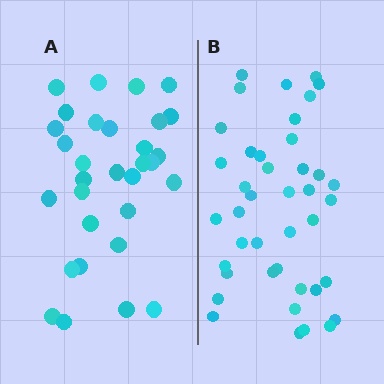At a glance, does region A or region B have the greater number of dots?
Region B (the right region) has more dots.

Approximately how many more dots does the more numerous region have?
Region B has roughly 10 or so more dots than region A.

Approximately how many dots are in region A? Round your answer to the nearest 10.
About 30 dots. (The exact count is 31, which rounds to 30.)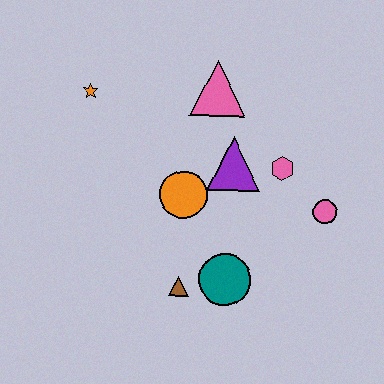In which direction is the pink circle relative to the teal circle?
The pink circle is to the right of the teal circle.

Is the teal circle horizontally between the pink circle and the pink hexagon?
No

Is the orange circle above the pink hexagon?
No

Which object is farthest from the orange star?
The pink circle is farthest from the orange star.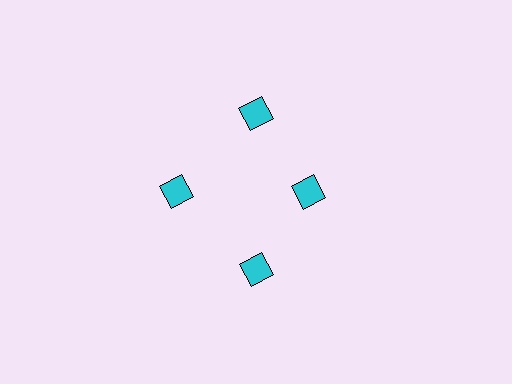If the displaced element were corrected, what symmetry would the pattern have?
It would have 4-fold rotational symmetry — the pattern would map onto itself every 90 degrees.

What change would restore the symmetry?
The symmetry would be restored by moving it outward, back onto the ring so that all 4 diamonds sit at equal angles and equal distance from the center.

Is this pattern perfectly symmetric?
No. The 4 cyan diamonds are arranged in a ring, but one element near the 3 o'clock position is pulled inward toward the center, breaking the 4-fold rotational symmetry.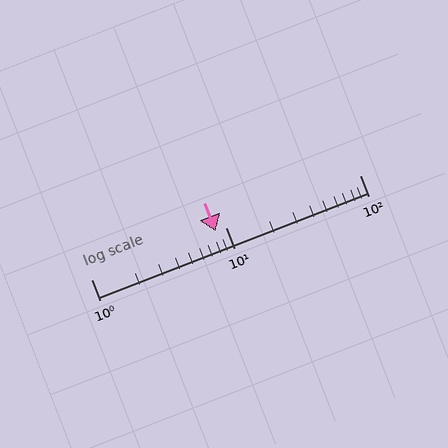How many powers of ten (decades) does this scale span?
The scale spans 2 decades, from 1 to 100.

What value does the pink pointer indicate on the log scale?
The pointer indicates approximately 8.5.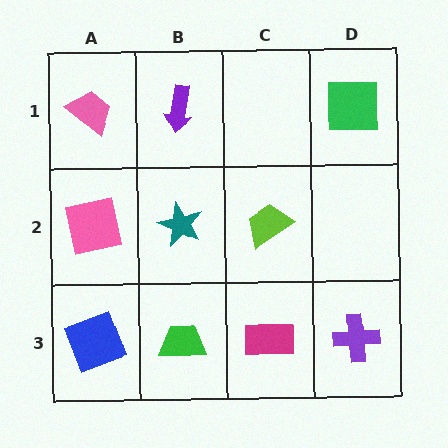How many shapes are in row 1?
3 shapes.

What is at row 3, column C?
A magenta rectangle.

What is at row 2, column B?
A teal star.